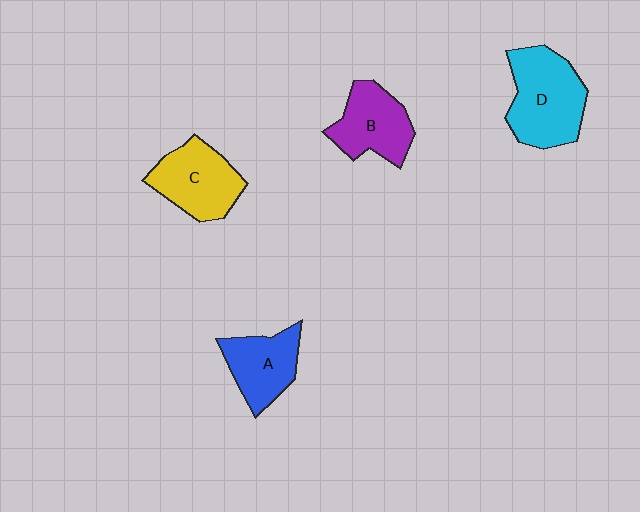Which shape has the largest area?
Shape D (cyan).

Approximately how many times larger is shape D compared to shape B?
Approximately 1.4 times.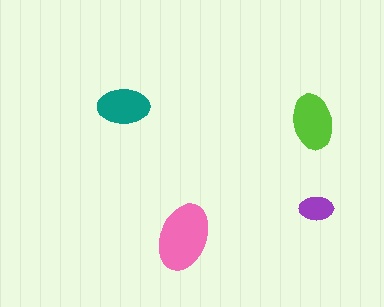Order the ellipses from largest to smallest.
the pink one, the lime one, the teal one, the purple one.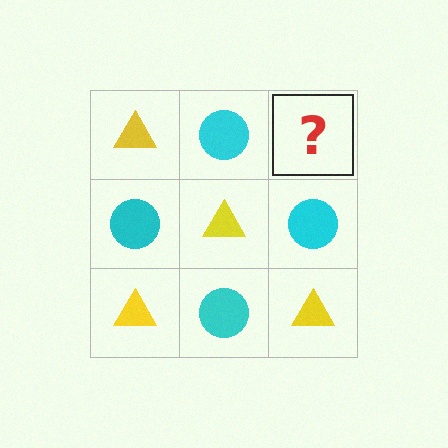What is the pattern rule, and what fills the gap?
The rule is that it alternates yellow triangle and cyan circle in a checkerboard pattern. The gap should be filled with a yellow triangle.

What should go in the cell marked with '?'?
The missing cell should contain a yellow triangle.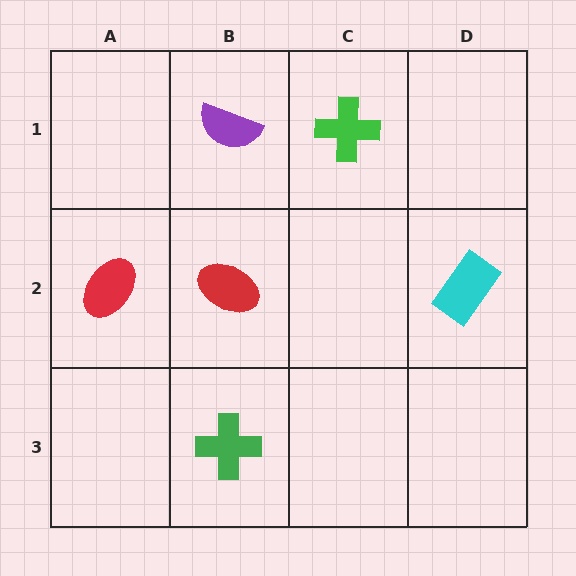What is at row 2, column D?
A cyan rectangle.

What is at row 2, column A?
A red ellipse.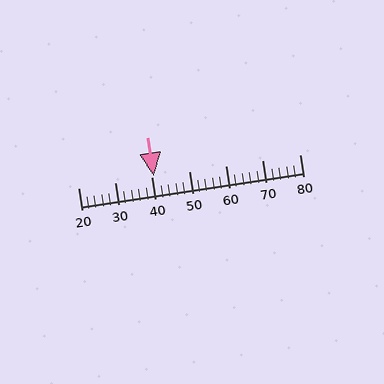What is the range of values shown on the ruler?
The ruler shows values from 20 to 80.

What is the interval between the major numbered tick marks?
The major tick marks are spaced 10 units apart.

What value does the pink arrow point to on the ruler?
The pink arrow points to approximately 41.